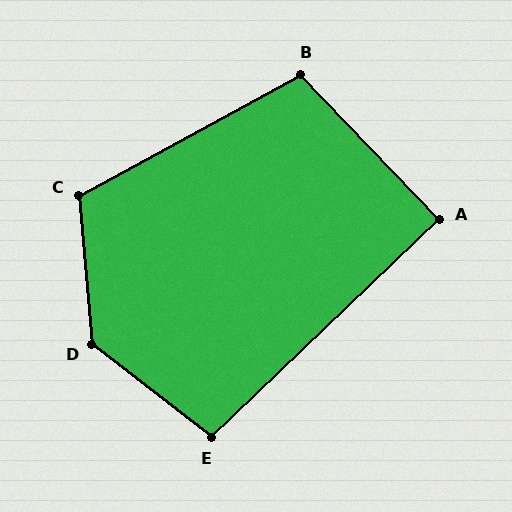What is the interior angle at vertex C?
Approximately 114 degrees (obtuse).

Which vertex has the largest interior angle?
D, at approximately 132 degrees.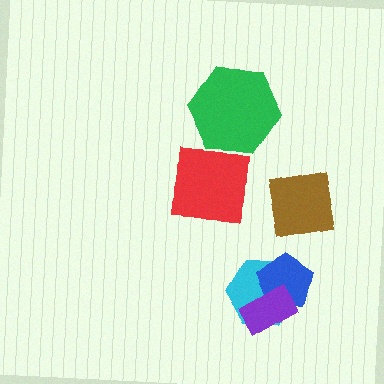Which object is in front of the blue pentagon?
The purple rectangle is in front of the blue pentagon.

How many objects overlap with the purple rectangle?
2 objects overlap with the purple rectangle.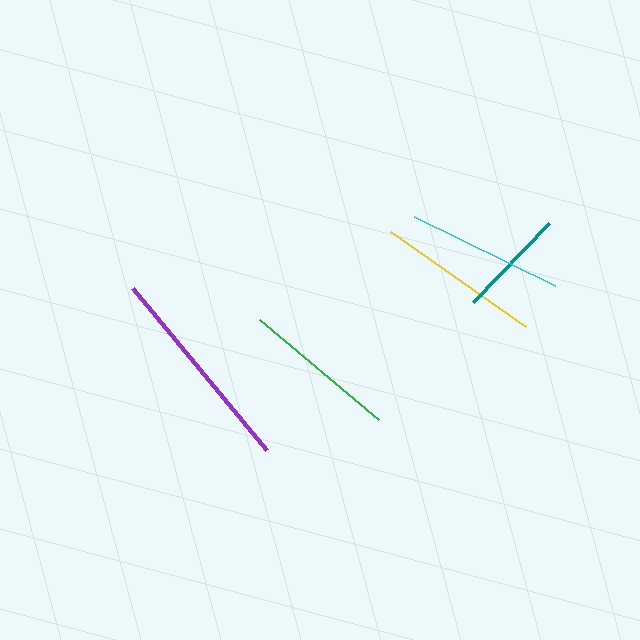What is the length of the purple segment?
The purple segment is approximately 210 pixels long.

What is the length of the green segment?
The green segment is approximately 156 pixels long.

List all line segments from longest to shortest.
From longest to shortest: purple, yellow, cyan, green, teal.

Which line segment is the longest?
The purple line is the longest at approximately 210 pixels.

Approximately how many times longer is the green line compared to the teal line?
The green line is approximately 1.4 times the length of the teal line.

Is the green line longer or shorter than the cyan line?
The cyan line is longer than the green line.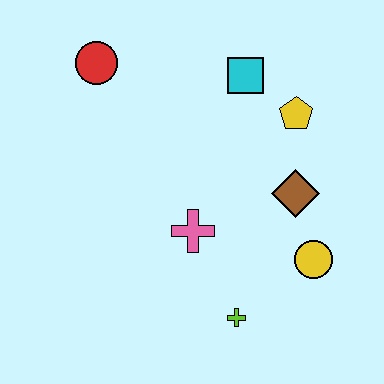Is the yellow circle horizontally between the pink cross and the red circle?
No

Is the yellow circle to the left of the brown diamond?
No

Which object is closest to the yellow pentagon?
The cyan square is closest to the yellow pentagon.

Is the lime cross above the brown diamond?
No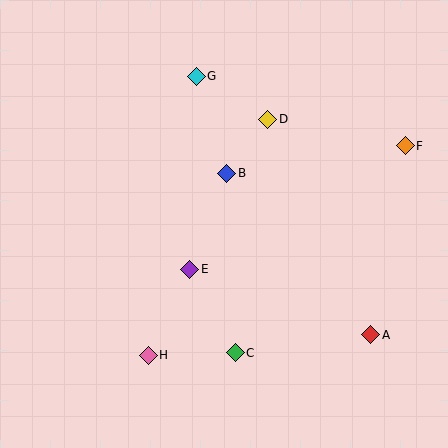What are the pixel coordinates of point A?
Point A is at (371, 335).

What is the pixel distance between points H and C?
The distance between H and C is 87 pixels.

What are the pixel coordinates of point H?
Point H is at (148, 355).